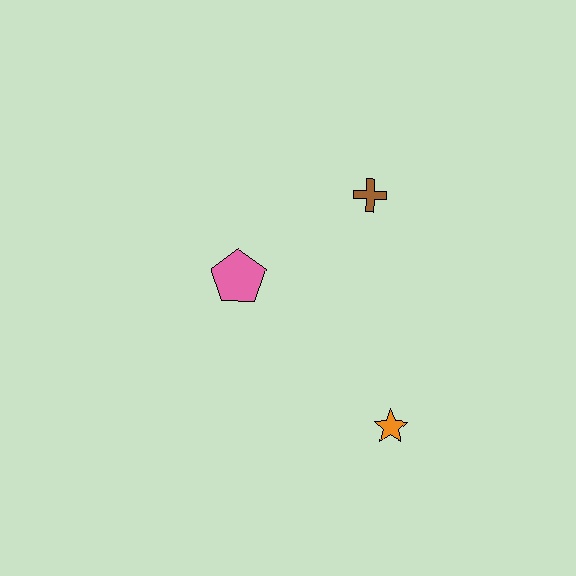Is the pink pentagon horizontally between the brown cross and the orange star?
No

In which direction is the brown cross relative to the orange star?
The brown cross is above the orange star.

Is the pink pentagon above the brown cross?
No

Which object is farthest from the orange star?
The brown cross is farthest from the orange star.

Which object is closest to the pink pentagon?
The brown cross is closest to the pink pentagon.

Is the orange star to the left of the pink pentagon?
No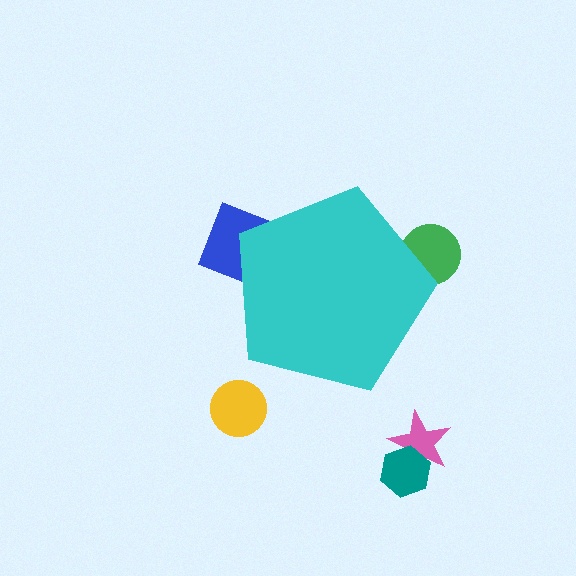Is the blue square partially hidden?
Yes, the blue square is partially hidden behind the cyan pentagon.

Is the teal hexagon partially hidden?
No, the teal hexagon is fully visible.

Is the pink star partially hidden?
No, the pink star is fully visible.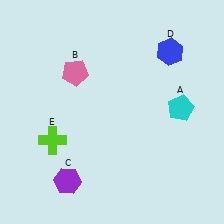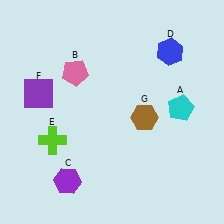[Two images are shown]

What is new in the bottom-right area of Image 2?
A brown hexagon (G) was added in the bottom-right area of Image 2.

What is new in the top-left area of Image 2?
A purple square (F) was added in the top-left area of Image 2.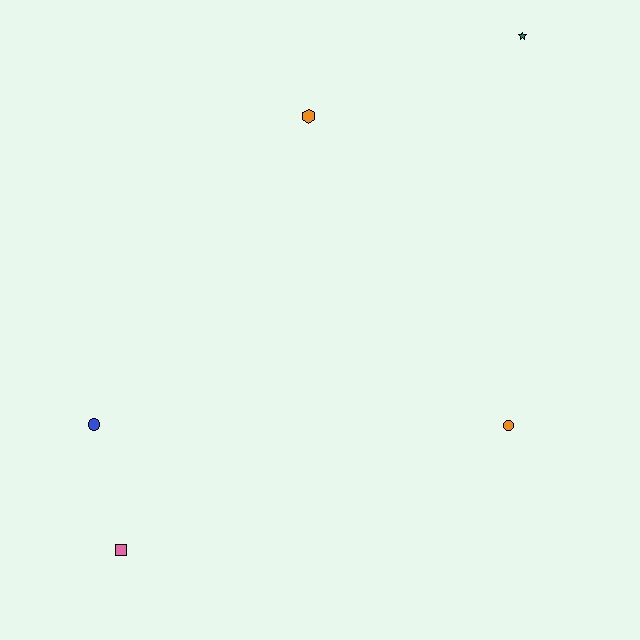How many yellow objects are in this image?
There are no yellow objects.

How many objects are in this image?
There are 5 objects.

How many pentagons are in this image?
There are no pentagons.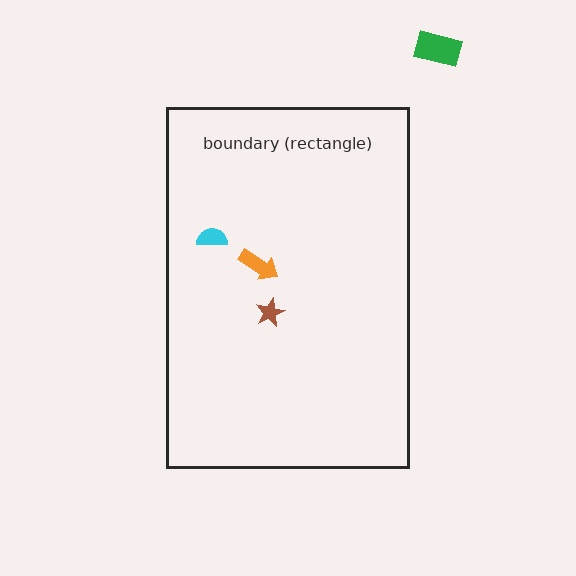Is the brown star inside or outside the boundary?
Inside.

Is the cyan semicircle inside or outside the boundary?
Inside.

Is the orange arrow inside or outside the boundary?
Inside.